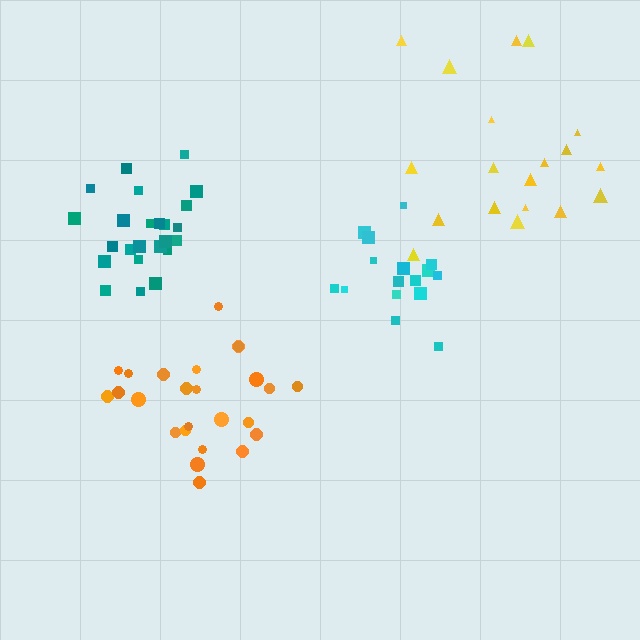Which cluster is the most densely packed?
Teal.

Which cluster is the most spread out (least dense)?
Yellow.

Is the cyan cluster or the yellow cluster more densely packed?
Cyan.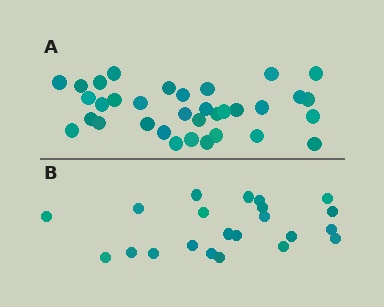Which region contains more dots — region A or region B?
Region A (the top region) has more dots.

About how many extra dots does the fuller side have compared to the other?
Region A has roughly 12 or so more dots than region B.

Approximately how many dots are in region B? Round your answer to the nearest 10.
About 20 dots. (The exact count is 22, which rounds to 20.)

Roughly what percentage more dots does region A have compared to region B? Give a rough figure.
About 55% more.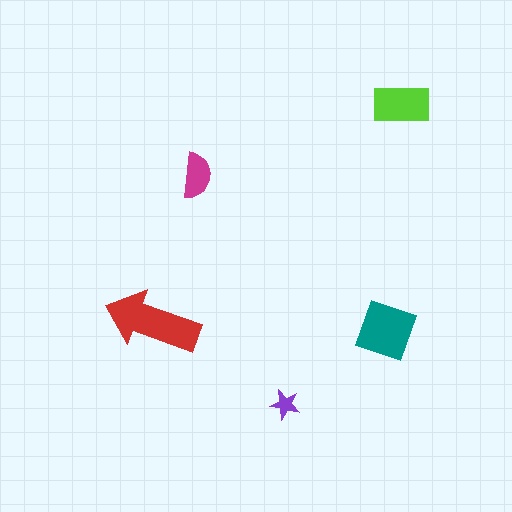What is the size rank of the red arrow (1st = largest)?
1st.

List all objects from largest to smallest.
The red arrow, the teal square, the lime rectangle, the magenta semicircle, the purple star.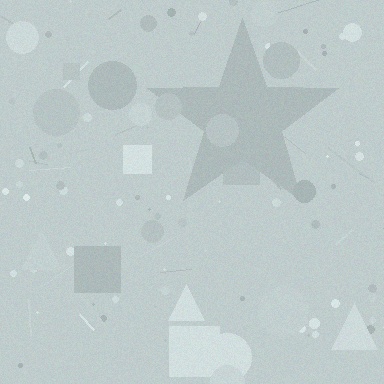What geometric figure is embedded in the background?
A star is embedded in the background.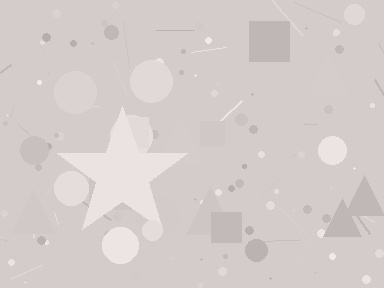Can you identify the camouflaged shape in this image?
The camouflaged shape is a star.